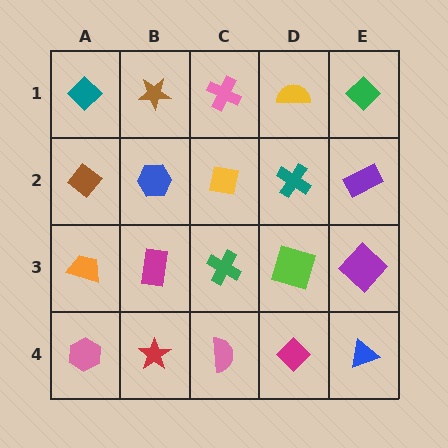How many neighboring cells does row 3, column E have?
3.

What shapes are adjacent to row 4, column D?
A lime square (row 3, column D), a pink semicircle (row 4, column C), a blue triangle (row 4, column E).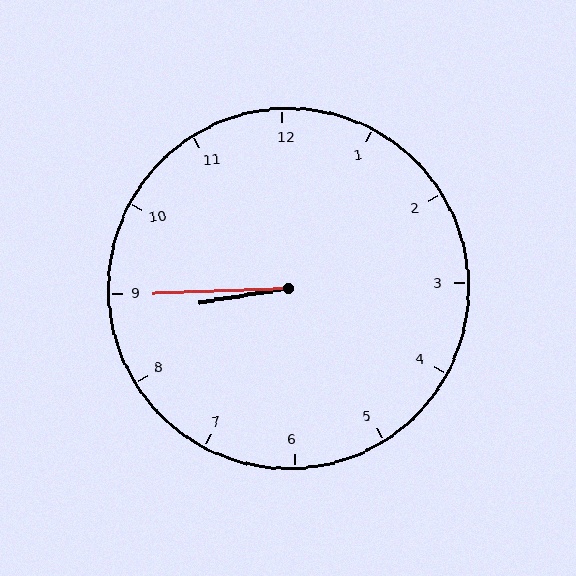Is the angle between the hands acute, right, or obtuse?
It is acute.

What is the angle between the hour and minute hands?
Approximately 8 degrees.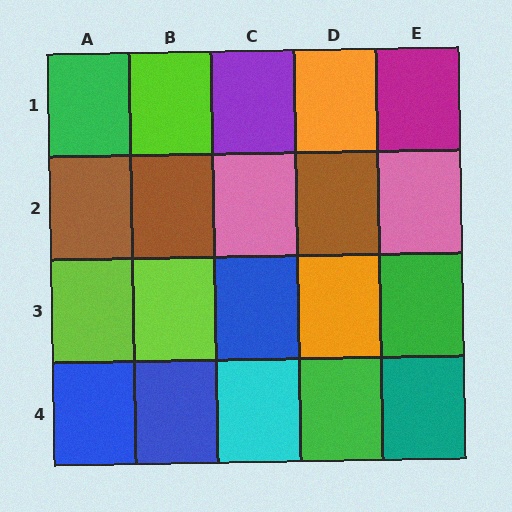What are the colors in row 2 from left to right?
Brown, brown, pink, brown, pink.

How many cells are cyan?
1 cell is cyan.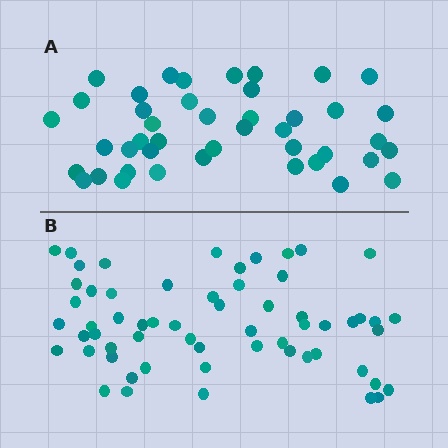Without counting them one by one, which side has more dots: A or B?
Region B (the bottom region) has more dots.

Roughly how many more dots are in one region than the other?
Region B has approximately 15 more dots than region A.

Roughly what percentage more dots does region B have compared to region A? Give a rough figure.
About 40% more.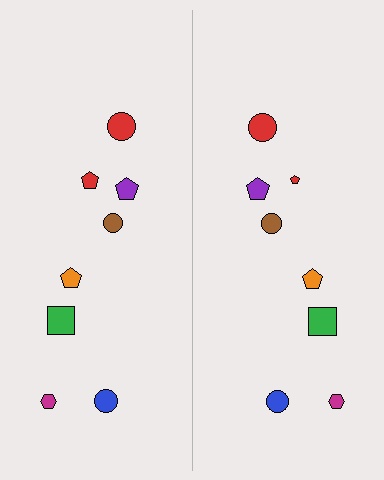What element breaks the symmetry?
The red pentagon on the right side has a different size than its mirror counterpart.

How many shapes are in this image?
There are 16 shapes in this image.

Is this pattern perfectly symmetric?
No, the pattern is not perfectly symmetric. The red pentagon on the right side has a different size than its mirror counterpart.